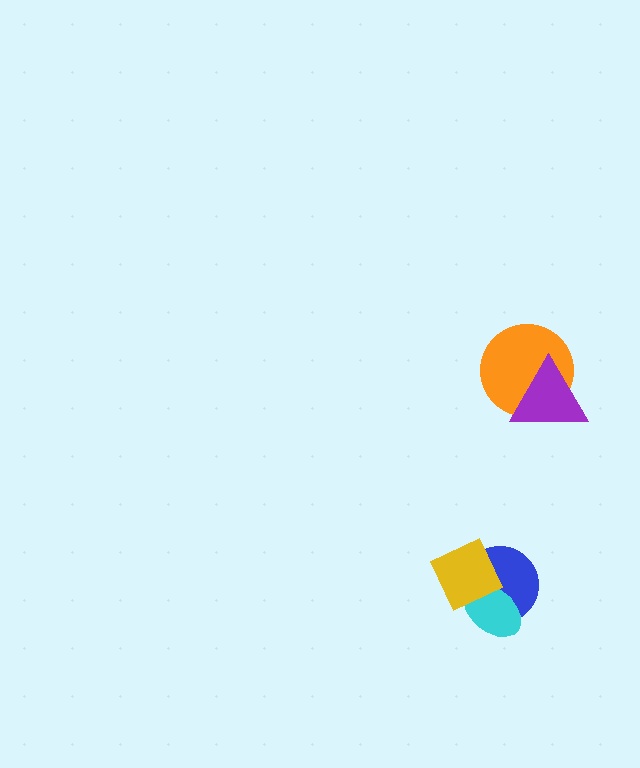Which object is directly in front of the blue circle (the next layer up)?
The cyan ellipse is directly in front of the blue circle.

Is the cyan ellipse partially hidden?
Yes, it is partially covered by another shape.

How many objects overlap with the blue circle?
2 objects overlap with the blue circle.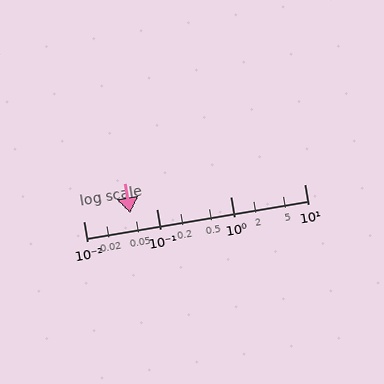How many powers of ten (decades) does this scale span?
The scale spans 3 decades, from 0.01 to 10.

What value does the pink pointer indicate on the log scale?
The pointer indicates approximately 0.043.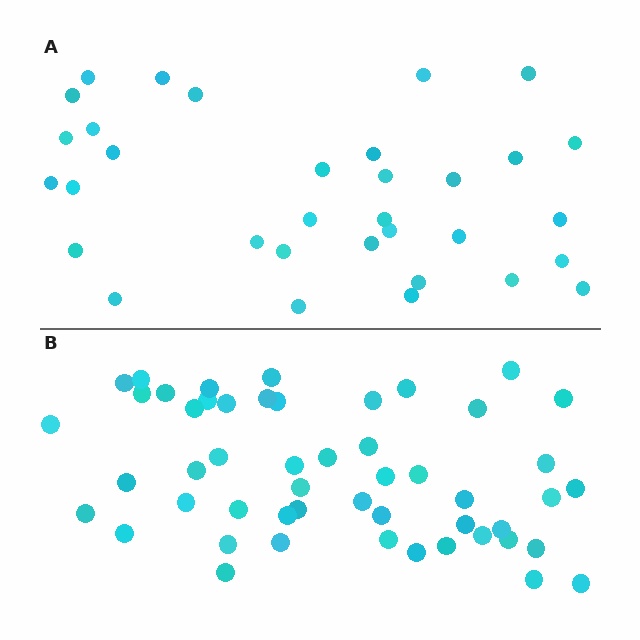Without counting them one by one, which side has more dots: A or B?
Region B (the bottom region) has more dots.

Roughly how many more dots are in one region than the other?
Region B has approximately 20 more dots than region A.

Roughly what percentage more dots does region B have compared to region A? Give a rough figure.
About 55% more.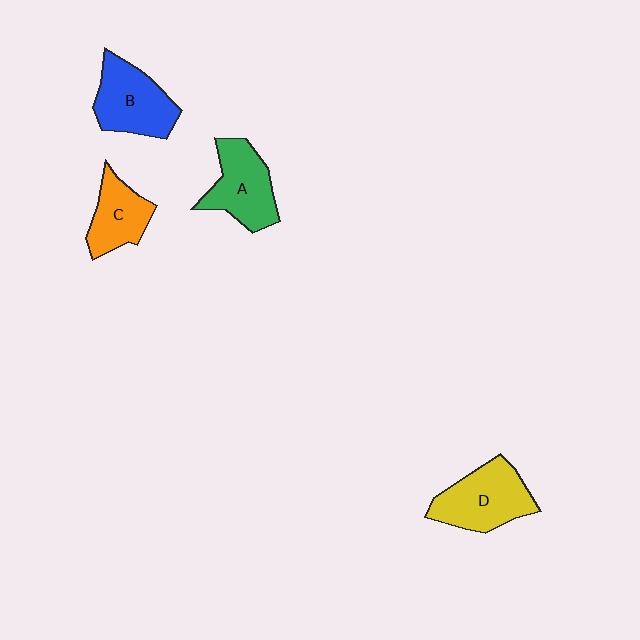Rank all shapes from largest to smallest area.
From largest to smallest: D (yellow), B (blue), A (green), C (orange).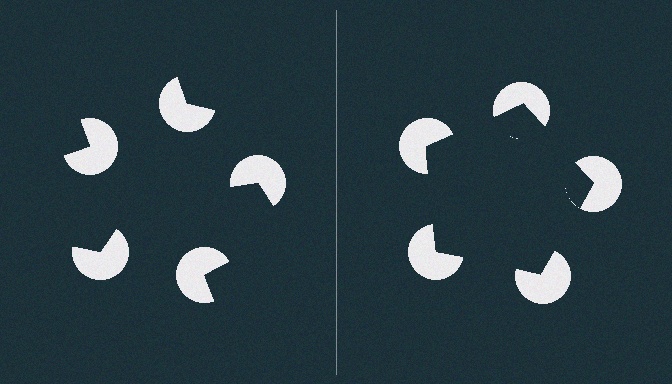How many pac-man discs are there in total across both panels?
10 — 5 on each side.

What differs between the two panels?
The pac-man discs are positioned identically on both sides; only the wedge orientations differ. On the right they align to a pentagon; on the left they are misaligned.